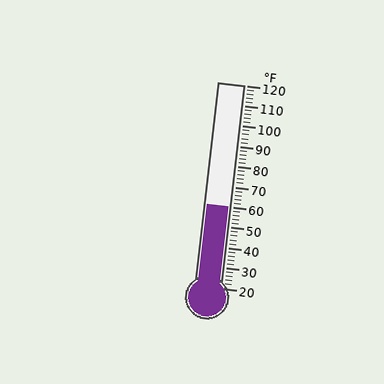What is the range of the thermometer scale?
The thermometer scale ranges from 20°F to 120°F.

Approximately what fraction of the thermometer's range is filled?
The thermometer is filled to approximately 40% of its range.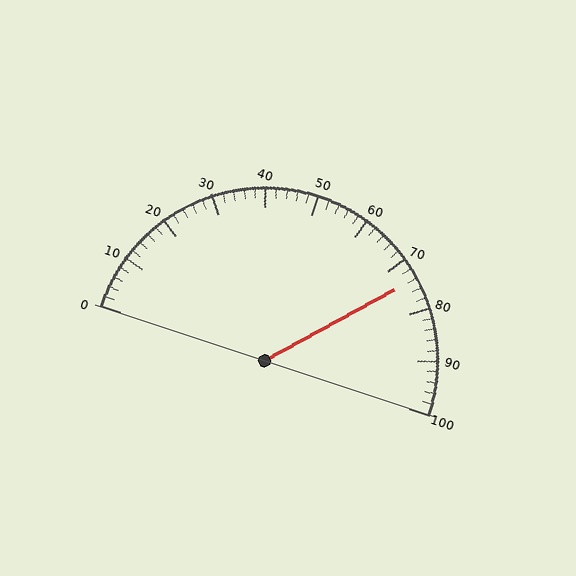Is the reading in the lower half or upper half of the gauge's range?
The reading is in the upper half of the range (0 to 100).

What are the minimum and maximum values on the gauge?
The gauge ranges from 0 to 100.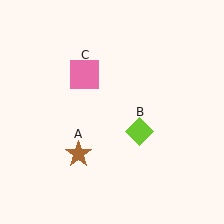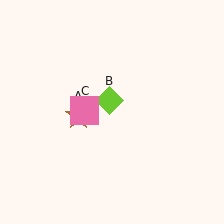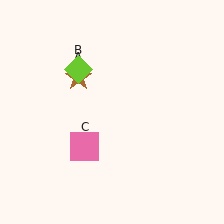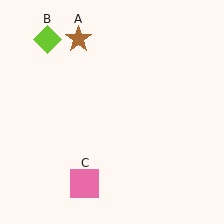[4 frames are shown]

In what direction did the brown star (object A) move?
The brown star (object A) moved up.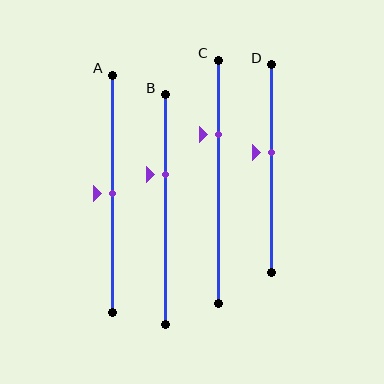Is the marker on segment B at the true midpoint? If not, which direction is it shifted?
No, the marker on segment B is shifted upward by about 15% of the segment length.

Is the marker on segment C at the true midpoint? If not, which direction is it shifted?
No, the marker on segment C is shifted upward by about 19% of the segment length.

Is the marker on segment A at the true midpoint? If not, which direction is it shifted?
Yes, the marker on segment A is at the true midpoint.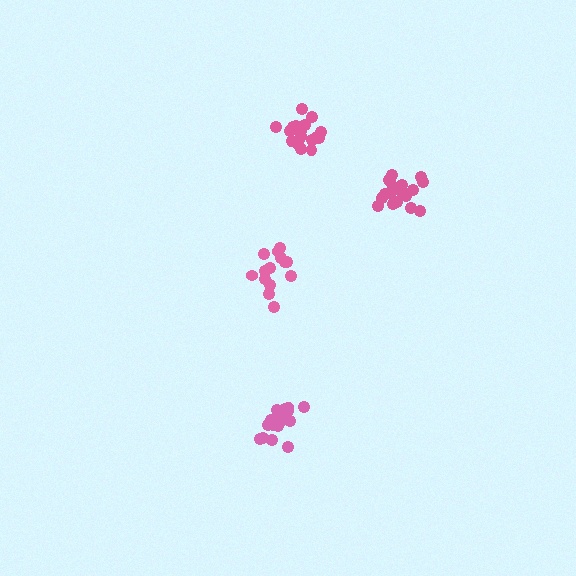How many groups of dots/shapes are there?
There are 4 groups.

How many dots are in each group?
Group 1: 15 dots, Group 2: 18 dots, Group 3: 19 dots, Group 4: 19 dots (71 total).